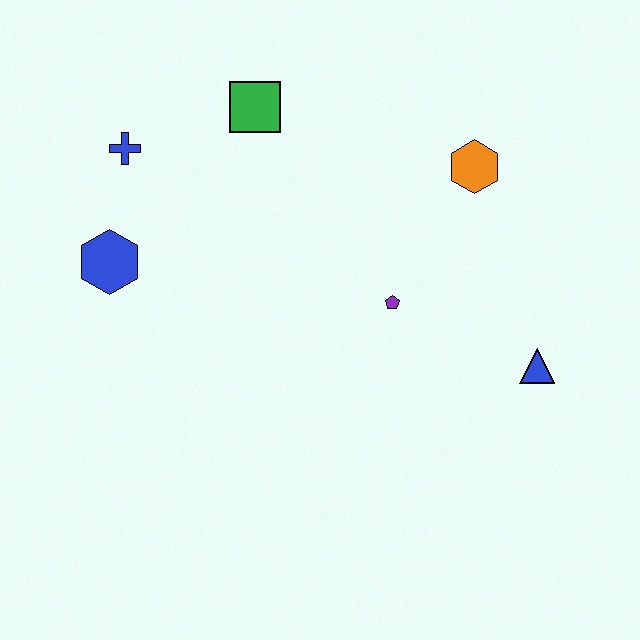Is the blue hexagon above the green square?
No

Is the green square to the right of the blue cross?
Yes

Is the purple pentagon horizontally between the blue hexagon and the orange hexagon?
Yes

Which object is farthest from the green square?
The blue triangle is farthest from the green square.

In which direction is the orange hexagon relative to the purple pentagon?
The orange hexagon is above the purple pentagon.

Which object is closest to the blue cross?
The blue hexagon is closest to the blue cross.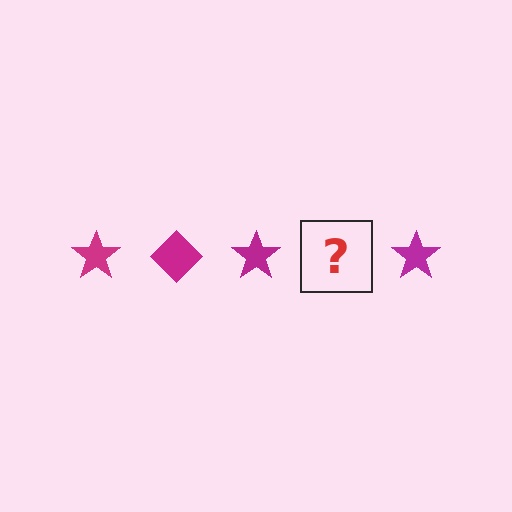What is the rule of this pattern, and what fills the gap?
The rule is that the pattern cycles through star, diamond shapes in magenta. The gap should be filled with a magenta diamond.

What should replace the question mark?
The question mark should be replaced with a magenta diamond.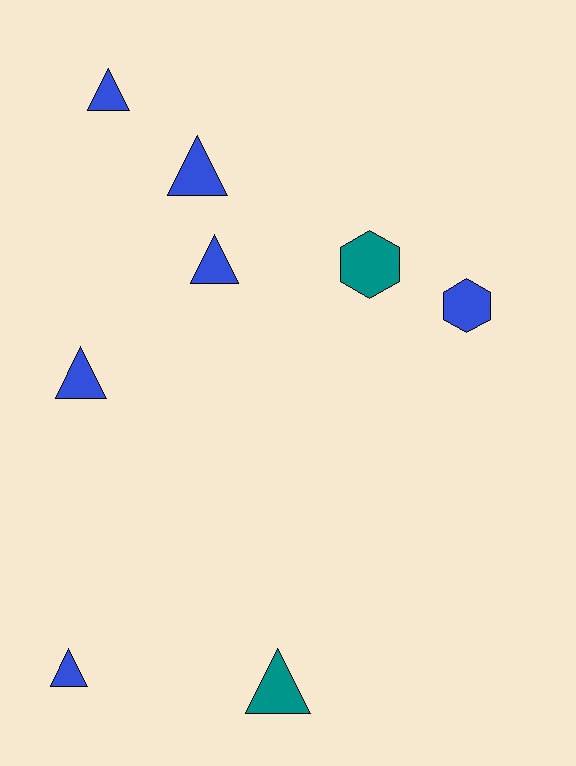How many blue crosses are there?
There are no blue crosses.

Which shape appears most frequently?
Triangle, with 6 objects.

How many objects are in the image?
There are 8 objects.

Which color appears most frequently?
Blue, with 6 objects.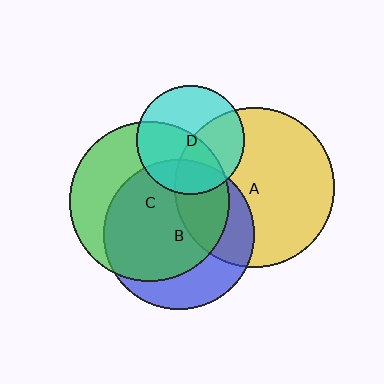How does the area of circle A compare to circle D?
Approximately 2.2 times.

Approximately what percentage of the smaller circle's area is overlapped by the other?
Approximately 50%.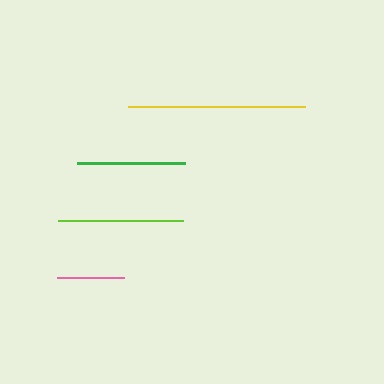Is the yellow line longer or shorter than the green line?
The yellow line is longer than the green line.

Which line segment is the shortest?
The pink line is the shortest at approximately 67 pixels.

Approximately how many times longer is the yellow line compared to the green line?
The yellow line is approximately 1.6 times the length of the green line.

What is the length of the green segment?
The green segment is approximately 108 pixels long.